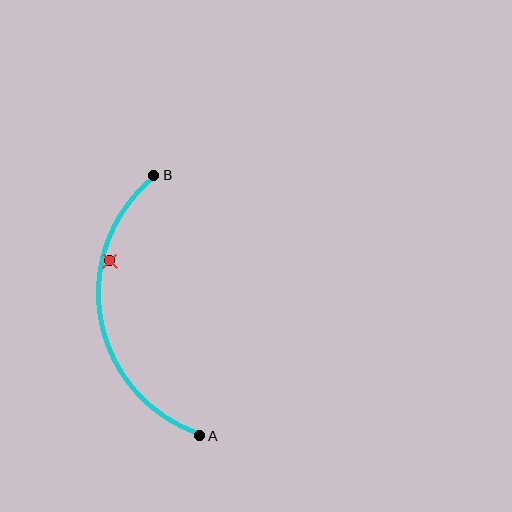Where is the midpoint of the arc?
The arc midpoint is the point on the curve farthest from the straight line joining A and B. It sits to the left of that line.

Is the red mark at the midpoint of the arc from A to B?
No — the red mark does not lie on the arc at all. It sits slightly inside the curve.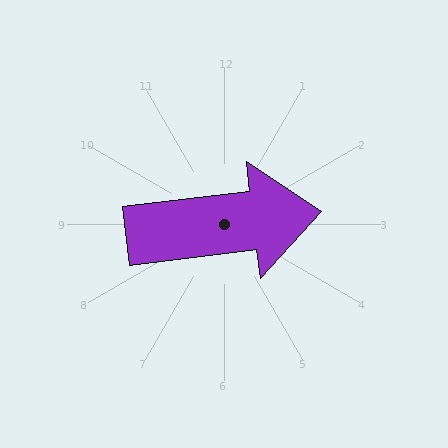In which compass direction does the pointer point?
East.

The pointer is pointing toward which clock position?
Roughly 3 o'clock.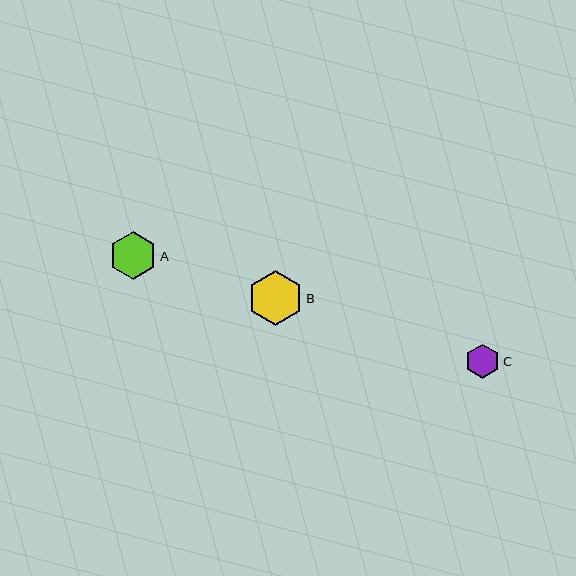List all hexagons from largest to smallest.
From largest to smallest: B, A, C.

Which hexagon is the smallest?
Hexagon C is the smallest with a size of approximately 34 pixels.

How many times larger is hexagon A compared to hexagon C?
Hexagon A is approximately 1.4 times the size of hexagon C.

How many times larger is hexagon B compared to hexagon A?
Hexagon B is approximately 1.1 times the size of hexagon A.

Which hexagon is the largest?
Hexagon B is the largest with a size of approximately 55 pixels.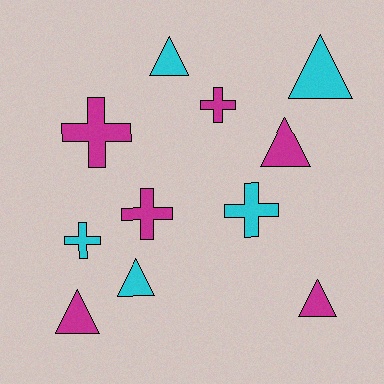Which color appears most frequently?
Magenta, with 6 objects.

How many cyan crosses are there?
There are 2 cyan crosses.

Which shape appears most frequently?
Triangle, with 6 objects.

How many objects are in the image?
There are 11 objects.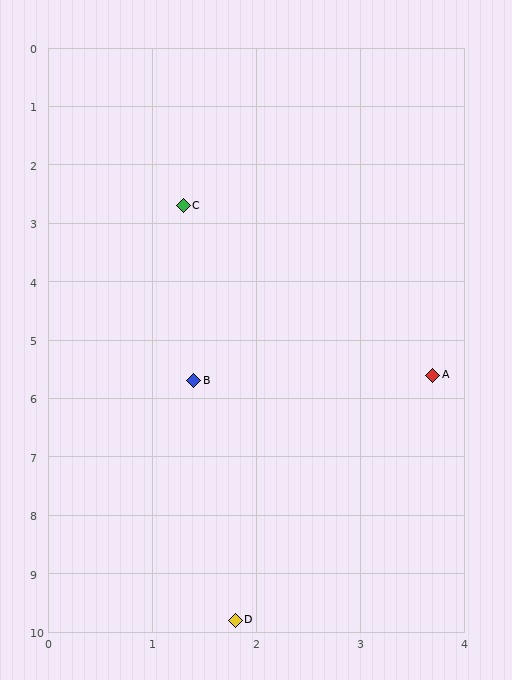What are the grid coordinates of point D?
Point D is at approximately (1.8, 9.8).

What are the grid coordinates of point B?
Point B is at approximately (1.4, 5.7).